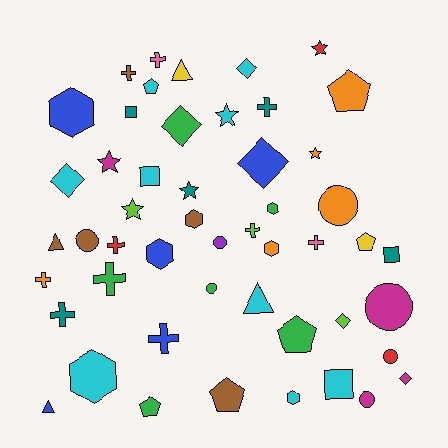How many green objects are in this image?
There are 6 green objects.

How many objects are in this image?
There are 50 objects.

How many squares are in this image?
There are 4 squares.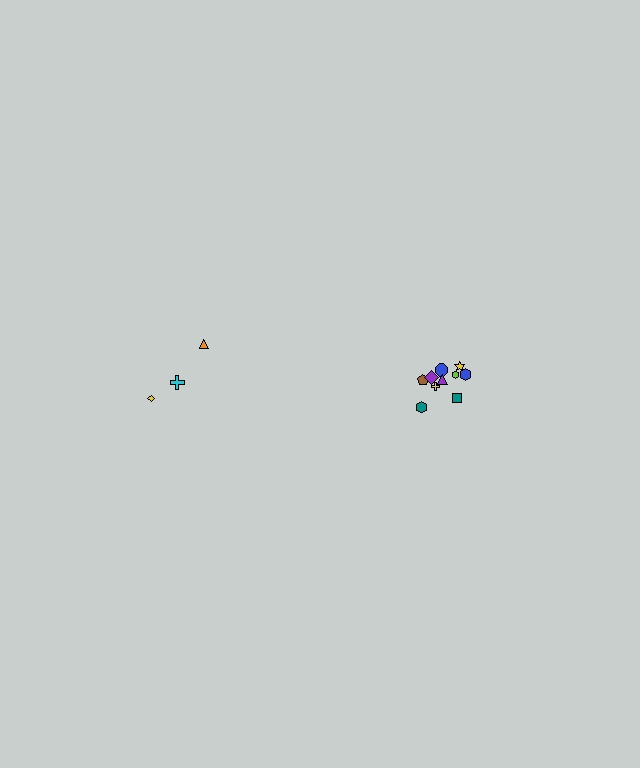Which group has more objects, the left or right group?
The right group.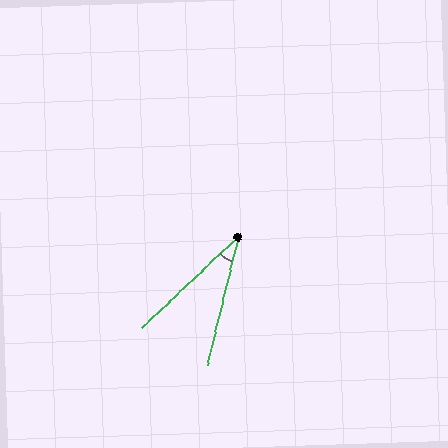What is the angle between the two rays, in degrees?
Approximately 33 degrees.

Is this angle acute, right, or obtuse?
It is acute.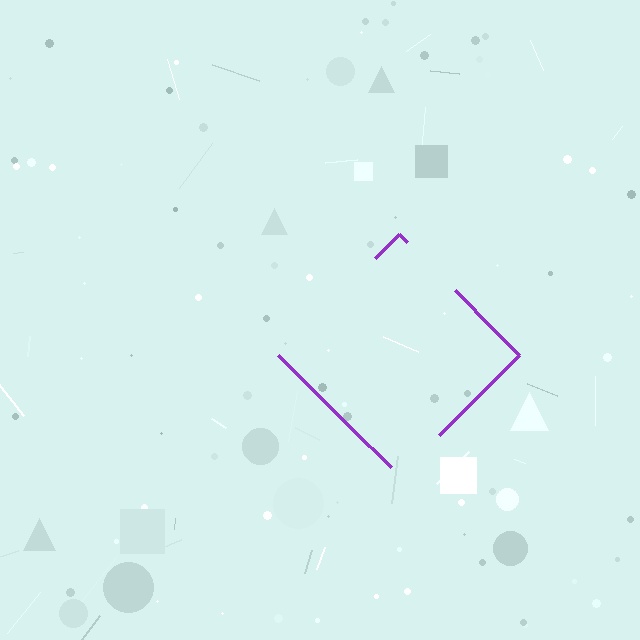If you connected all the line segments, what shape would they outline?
They would outline a diamond.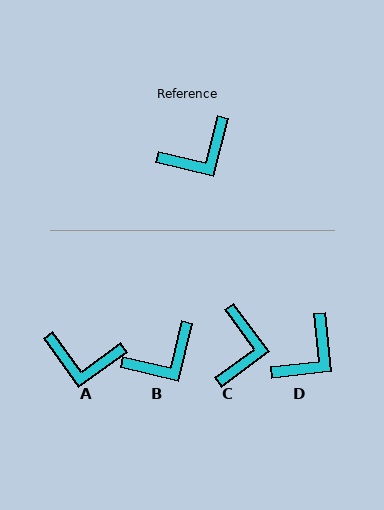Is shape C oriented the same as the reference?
No, it is off by about 50 degrees.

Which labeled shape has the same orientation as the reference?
B.